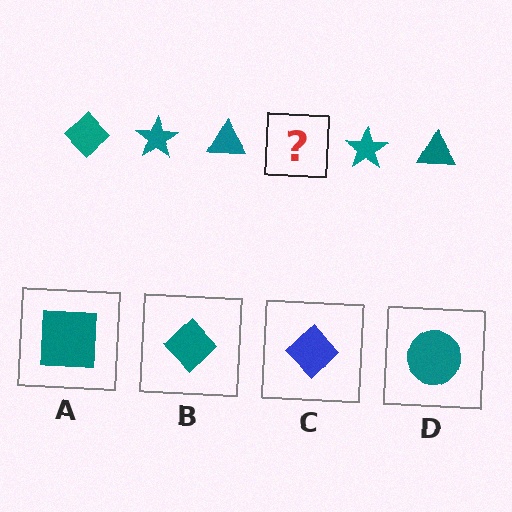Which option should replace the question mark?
Option B.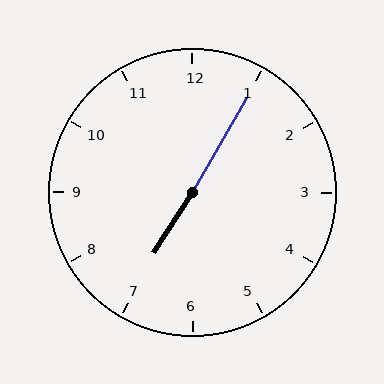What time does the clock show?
7:05.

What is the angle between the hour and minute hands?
Approximately 178 degrees.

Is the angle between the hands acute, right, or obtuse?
It is obtuse.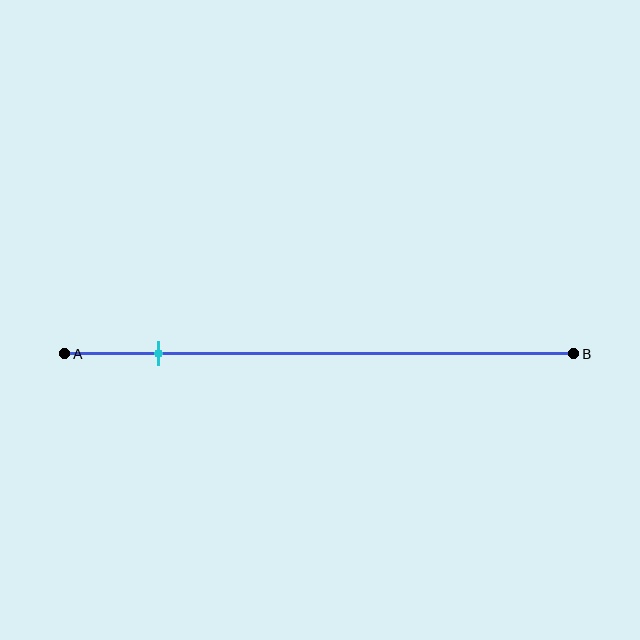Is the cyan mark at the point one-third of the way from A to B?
No, the mark is at about 20% from A, not at the 33% one-third point.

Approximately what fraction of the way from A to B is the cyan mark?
The cyan mark is approximately 20% of the way from A to B.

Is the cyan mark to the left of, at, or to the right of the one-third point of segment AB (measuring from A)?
The cyan mark is to the left of the one-third point of segment AB.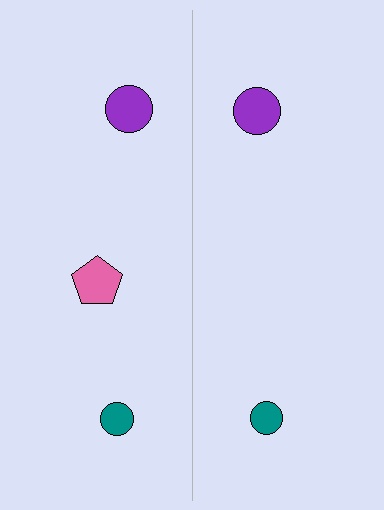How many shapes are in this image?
There are 5 shapes in this image.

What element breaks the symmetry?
A pink pentagon is missing from the right side.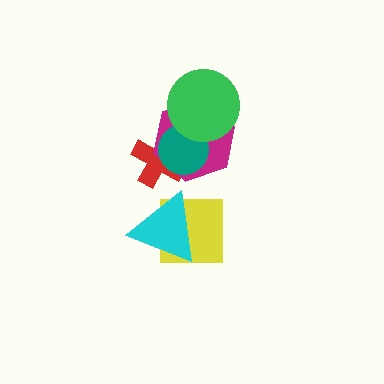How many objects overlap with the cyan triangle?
1 object overlaps with the cyan triangle.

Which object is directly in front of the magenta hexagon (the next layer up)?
The teal circle is directly in front of the magenta hexagon.